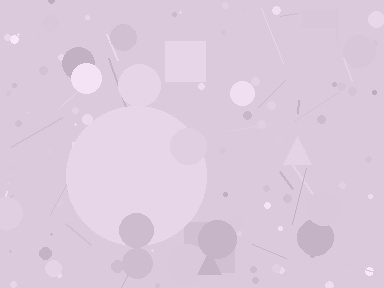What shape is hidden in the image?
A circle is hidden in the image.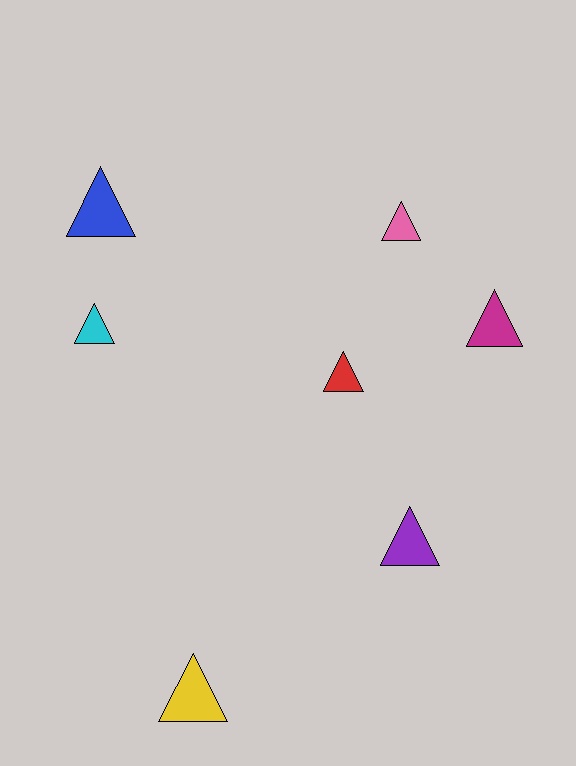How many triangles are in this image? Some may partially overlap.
There are 7 triangles.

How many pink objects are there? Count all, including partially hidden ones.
There is 1 pink object.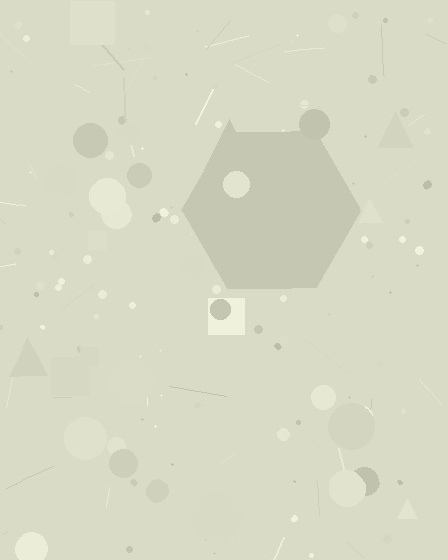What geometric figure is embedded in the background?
A hexagon is embedded in the background.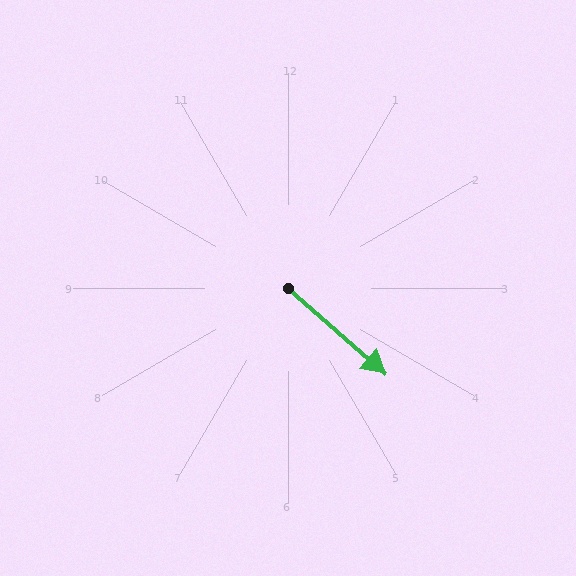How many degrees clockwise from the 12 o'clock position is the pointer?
Approximately 131 degrees.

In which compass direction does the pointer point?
Southeast.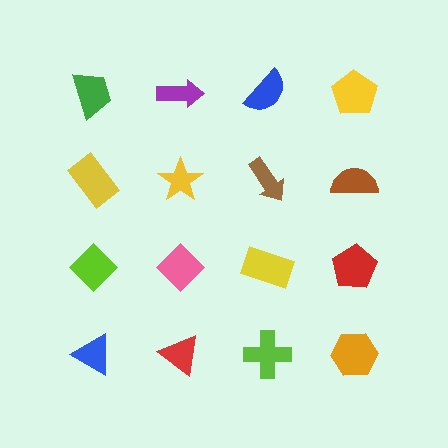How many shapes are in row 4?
4 shapes.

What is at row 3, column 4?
A red pentagon.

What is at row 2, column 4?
A brown semicircle.